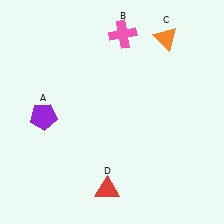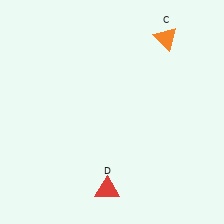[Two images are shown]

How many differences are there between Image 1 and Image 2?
There are 2 differences between the two images.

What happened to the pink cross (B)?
The pink cross (B) was removed in Image 2. It was in the top-right area of Image 1.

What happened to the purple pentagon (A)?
The purple pentagon (A) was removed in Image 2. It was in the bottom-left area of Image 1.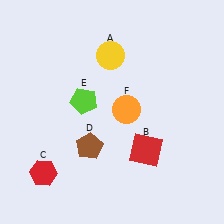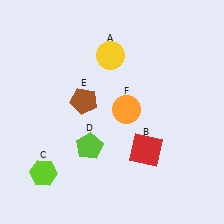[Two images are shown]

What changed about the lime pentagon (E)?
In Image 1, E is lime. In Image 2, it changed to brown.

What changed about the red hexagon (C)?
In Image 1, C is red. In Image 2, it changed to lime.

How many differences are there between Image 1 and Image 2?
There are 3 differences between the two images.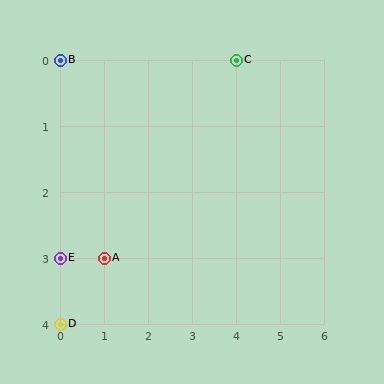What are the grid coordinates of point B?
Point B is at grid coordinates (0, 0).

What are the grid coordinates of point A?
Point A is at grid coordinates (1, 3).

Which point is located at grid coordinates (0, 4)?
Point D is at (0, 4).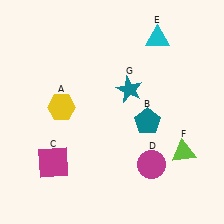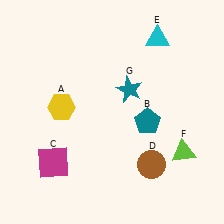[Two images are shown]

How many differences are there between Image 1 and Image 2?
There is 1 difference between the two images.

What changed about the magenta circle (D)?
In Image 1, D is magenta. In Image 2, it changed to brown.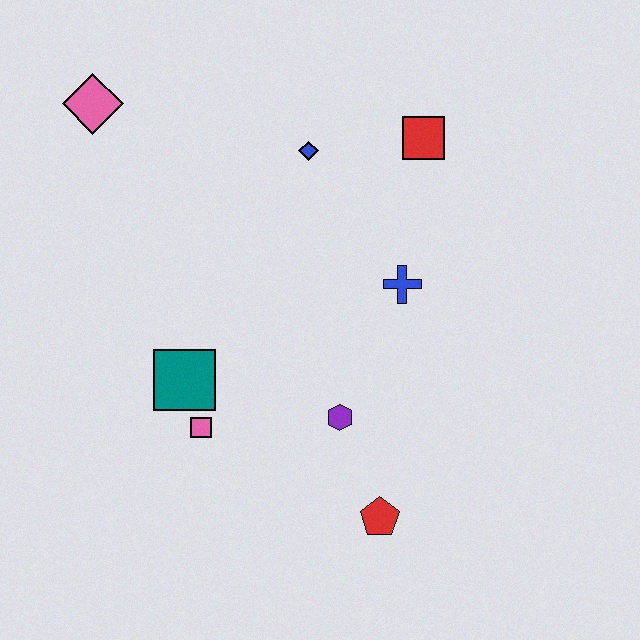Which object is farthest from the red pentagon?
The pink diamond is farthest from the red pentagon.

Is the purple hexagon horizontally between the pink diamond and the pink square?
No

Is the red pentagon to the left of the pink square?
No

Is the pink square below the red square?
Yes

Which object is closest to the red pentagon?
The purple hexagon is closest to the red pentagon.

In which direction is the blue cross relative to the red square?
The blue cross is below the red square.